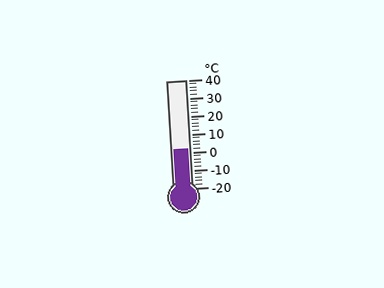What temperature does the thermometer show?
The thermometer shows approximately 2°C.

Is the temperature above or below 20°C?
The temperature is below 20°C.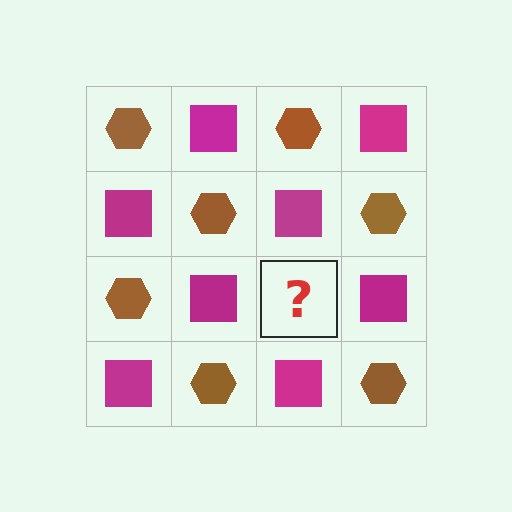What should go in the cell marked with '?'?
The missing cell should contain a brown hexagon.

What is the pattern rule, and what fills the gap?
The rule is that it alternates brown hexagon and magenta square in a checkerboard pattern. The gap should be filled with a brown hexagon.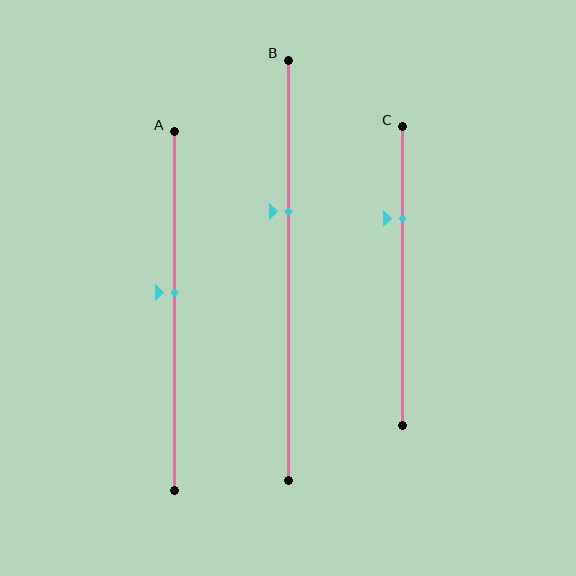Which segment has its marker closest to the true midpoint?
Segment A has its marker closest to the true midpoint.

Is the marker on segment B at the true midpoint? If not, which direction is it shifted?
No, the marker on segment B is shifted upward by about 14% of the segment length.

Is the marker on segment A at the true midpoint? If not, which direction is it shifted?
No, the marker on segment A is shifted upward by about 5% of the segment length.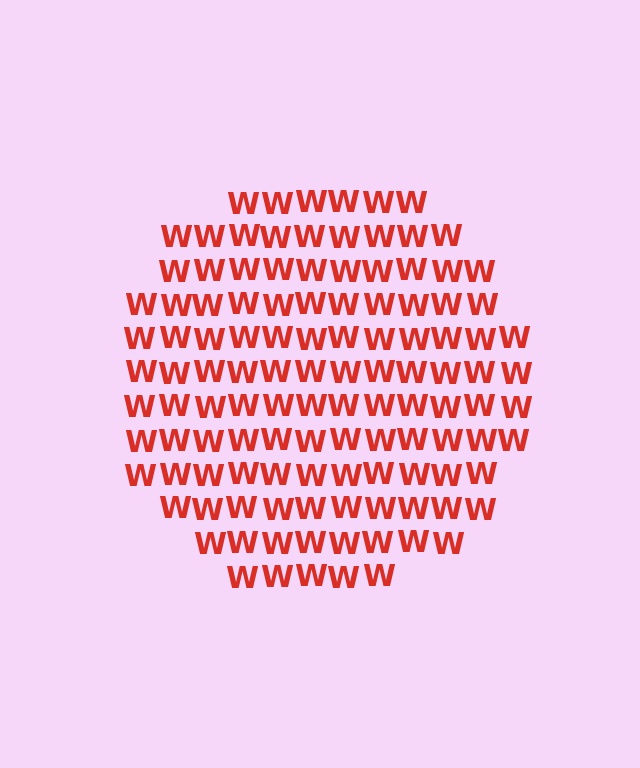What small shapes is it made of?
It is made of small letter W's.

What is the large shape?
The large shape is a circle.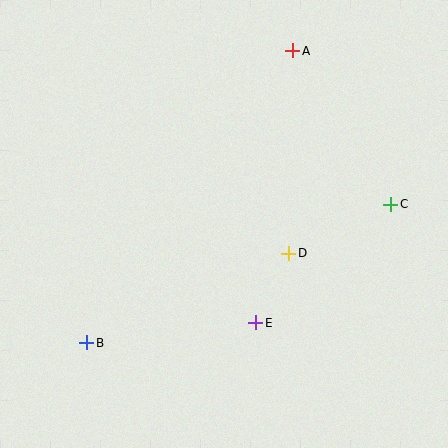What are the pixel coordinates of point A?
Point A is at (293, 51).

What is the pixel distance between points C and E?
The distance between C and E is 179 pixels.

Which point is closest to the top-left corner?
Point A is closest to the top-left corner.